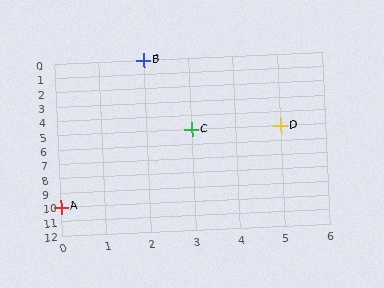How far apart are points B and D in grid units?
Points B and D are 3 columns and 5 rows apart (about 5.8 grid units diagonally).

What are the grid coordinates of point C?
Point C is at grid coordinates (3, 5).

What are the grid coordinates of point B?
Point B is at grid coordinates (2, 0).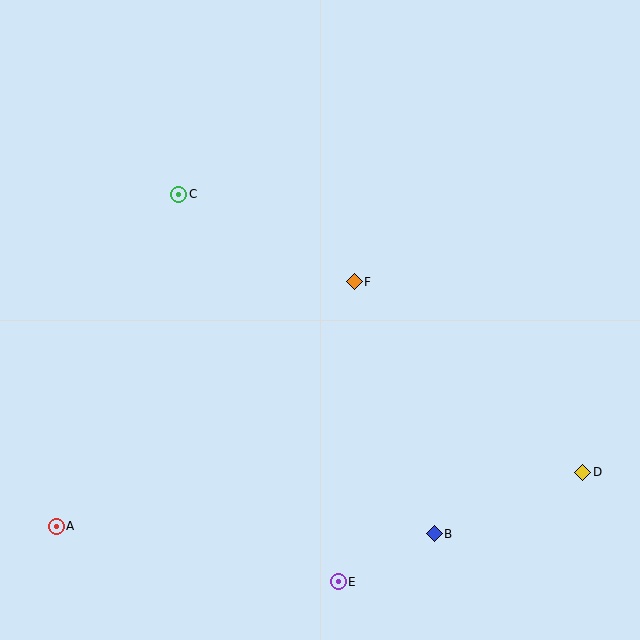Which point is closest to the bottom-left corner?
Point A is closest to the bottom-left corner.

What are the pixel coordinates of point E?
Point E is at (338, 582).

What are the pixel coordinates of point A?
Point A is at (56, 526).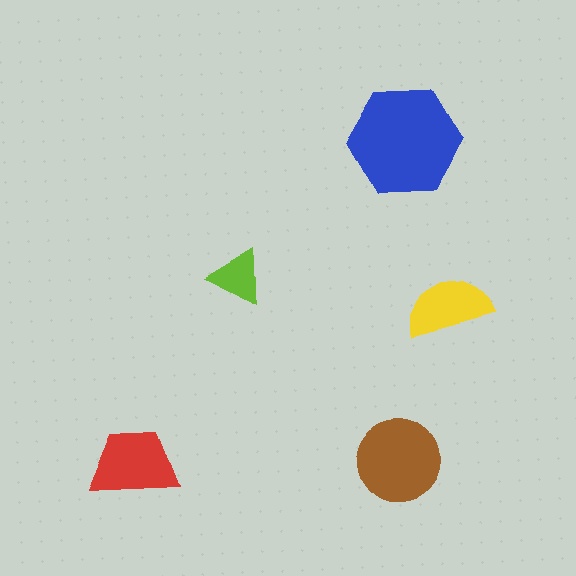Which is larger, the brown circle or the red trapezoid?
The brown circle.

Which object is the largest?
The blue hexagon.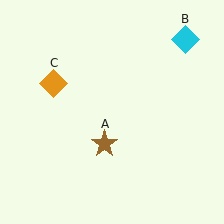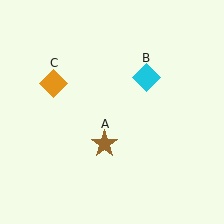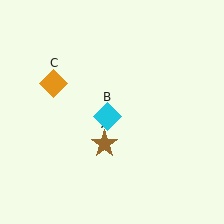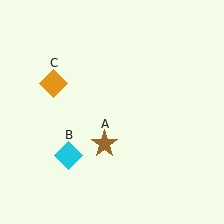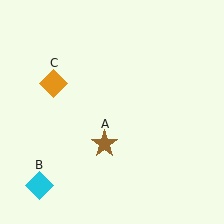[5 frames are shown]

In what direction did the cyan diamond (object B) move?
The cyan diamond (object B) moved down and to the left.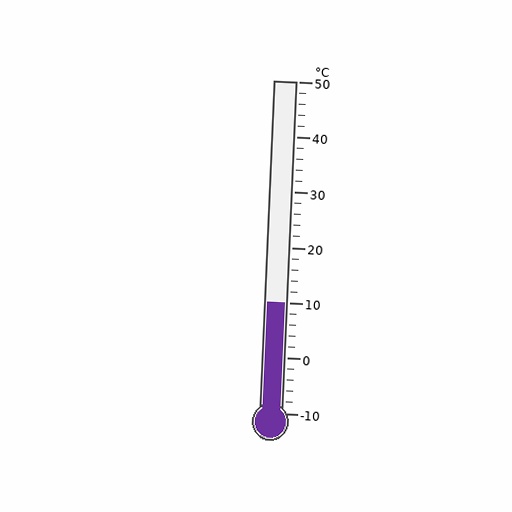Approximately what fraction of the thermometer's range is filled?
The thermometer is filled to approximately 35% of its range.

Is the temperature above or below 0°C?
The temperature is above 0°C.